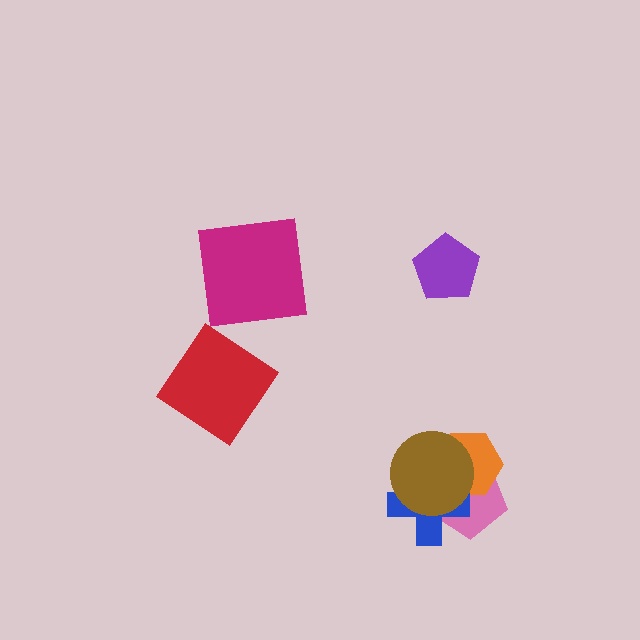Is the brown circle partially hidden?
No, no other shape covers it.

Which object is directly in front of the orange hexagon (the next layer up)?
The blue cross is directly in front of the orange hexagon.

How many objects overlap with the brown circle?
3 objects overlap with the brown circle.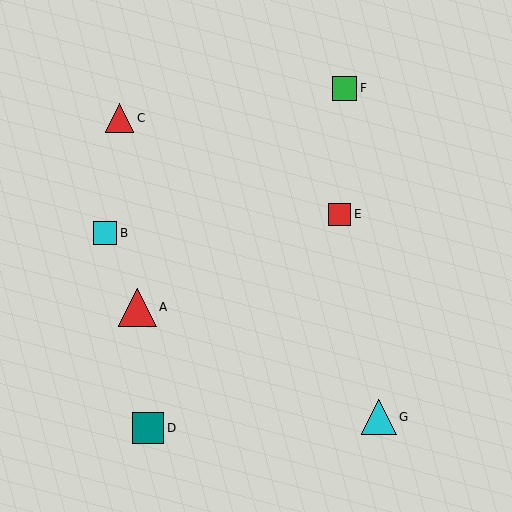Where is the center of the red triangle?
The center of the red triangle is at (138, 307).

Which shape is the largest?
The red triangle (labeled A) is the largest.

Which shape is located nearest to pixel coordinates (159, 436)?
The teal square (labeled D) at (148, 428) is nearest to that location.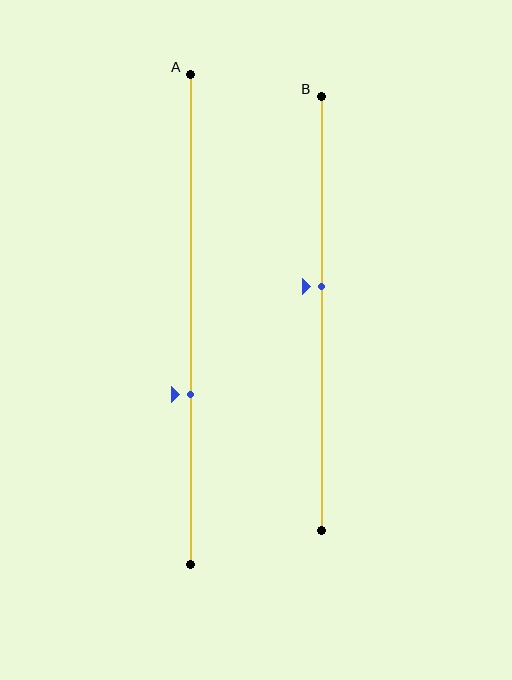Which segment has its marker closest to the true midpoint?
Segment B has its marker closest to the true midpoint.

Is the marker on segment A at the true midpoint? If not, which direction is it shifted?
No, the marker on segment A is shifted downward by about 15% of the segment length.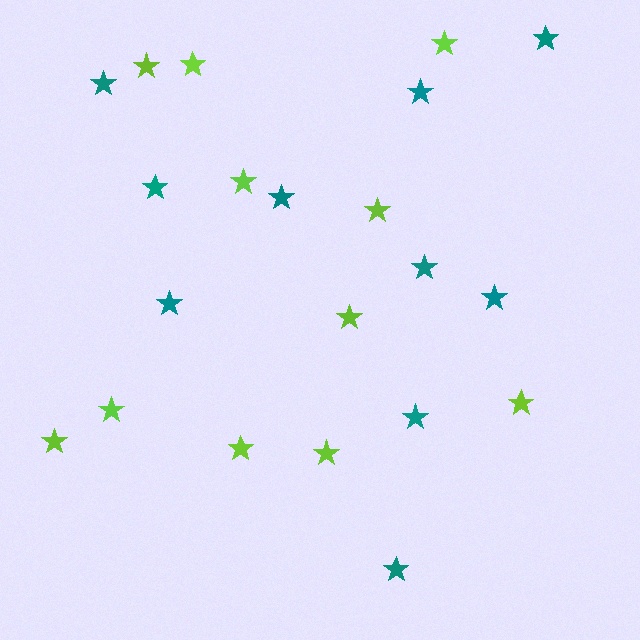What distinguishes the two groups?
There are 2 groups: one group of teal stars (10) and one group of lime stars (11).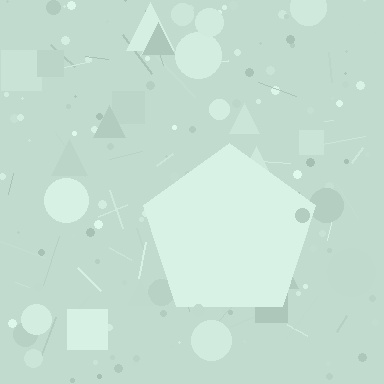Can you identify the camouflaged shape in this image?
The camouflaged shape is a pentagon.